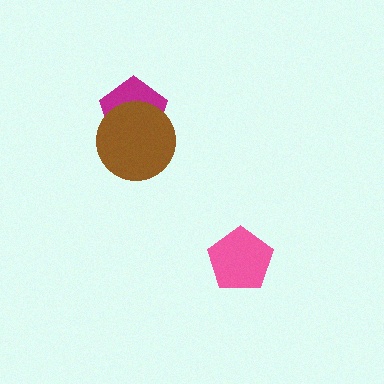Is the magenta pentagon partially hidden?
Yes, it is partially covered by another shape.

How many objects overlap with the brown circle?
1 object overlaps with the brown circle.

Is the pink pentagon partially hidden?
No, no other shape covers it.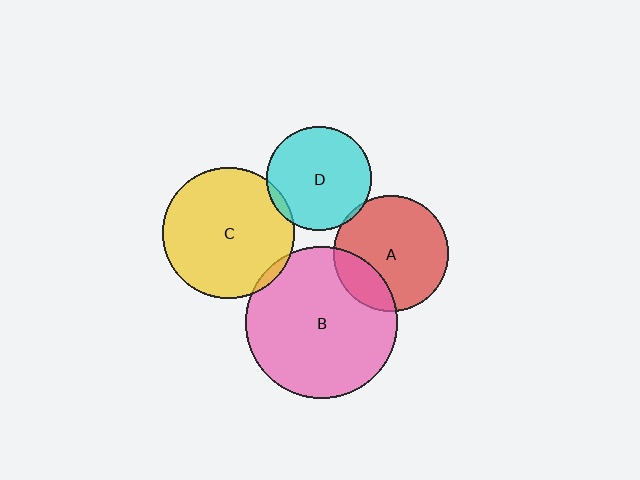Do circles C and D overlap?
Yes.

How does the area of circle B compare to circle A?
Approximately 1.7 times.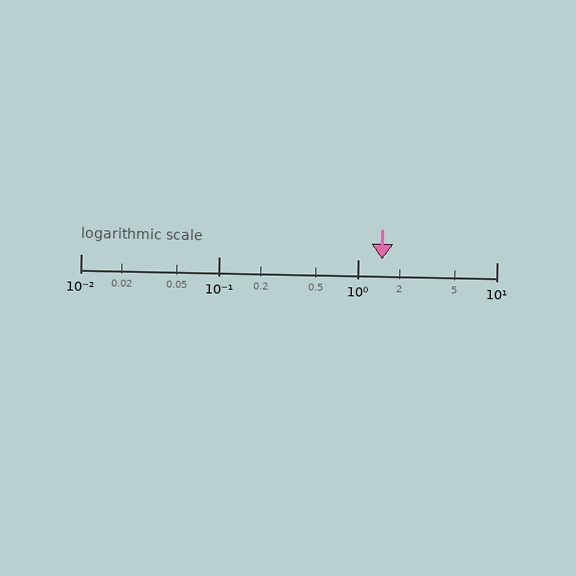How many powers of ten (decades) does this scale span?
The scale spans 3 decades, from 0.01 to 10.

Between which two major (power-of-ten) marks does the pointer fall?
The pointer is between 1 and 10.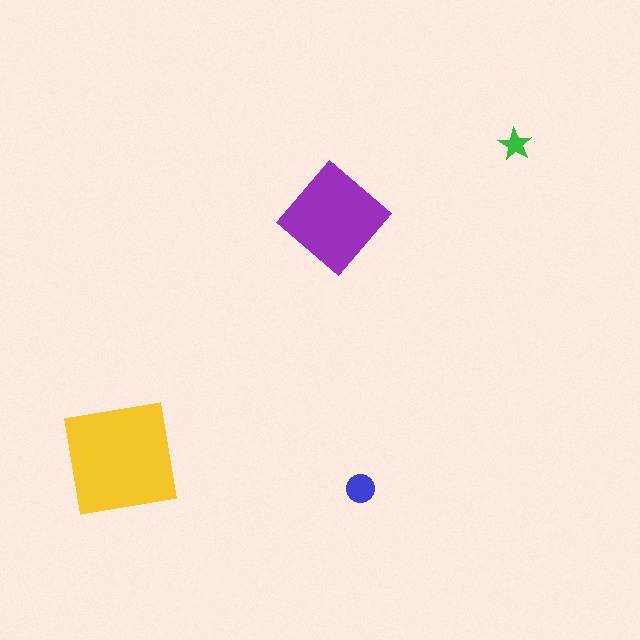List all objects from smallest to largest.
The green star, the blue circle, the purple diamond, the yellow square.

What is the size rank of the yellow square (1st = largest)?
1st.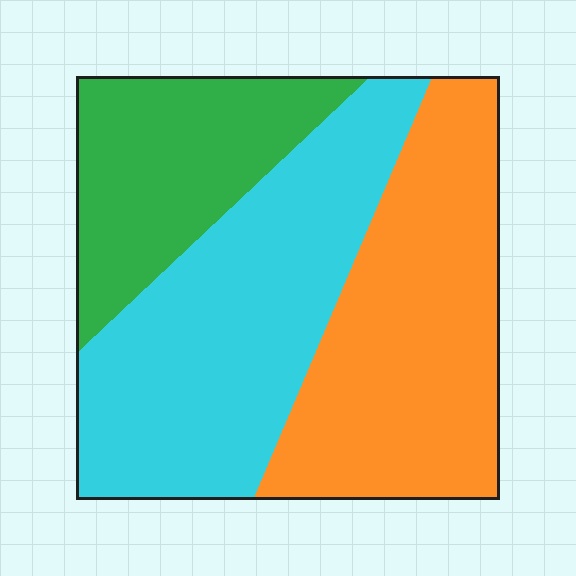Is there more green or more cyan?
Cyan.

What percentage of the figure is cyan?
Cyan takes up about two fifths (2/5) of the figure.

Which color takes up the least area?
Green, at roughly 25%.